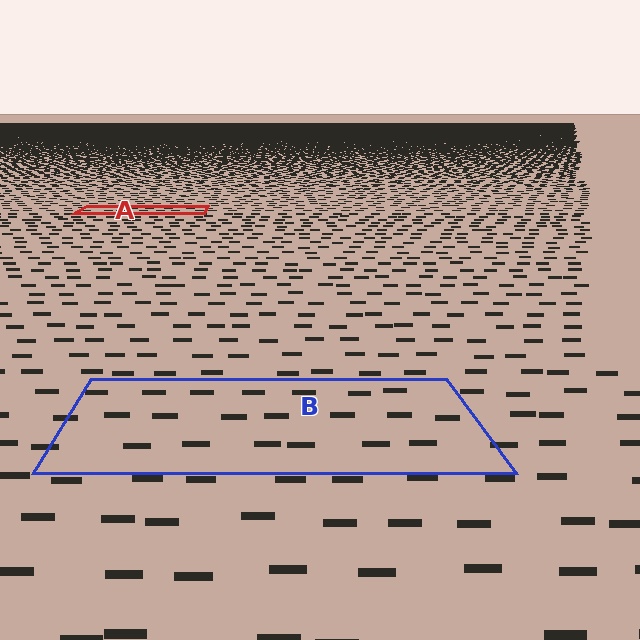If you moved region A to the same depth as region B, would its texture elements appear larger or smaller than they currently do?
They would appear larger. At a closer depth, the same texture elements are projected at a bigger on-screen size.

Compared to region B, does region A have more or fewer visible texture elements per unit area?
Region A has more texture elements per unit area — they are packed more densely because it is farther away.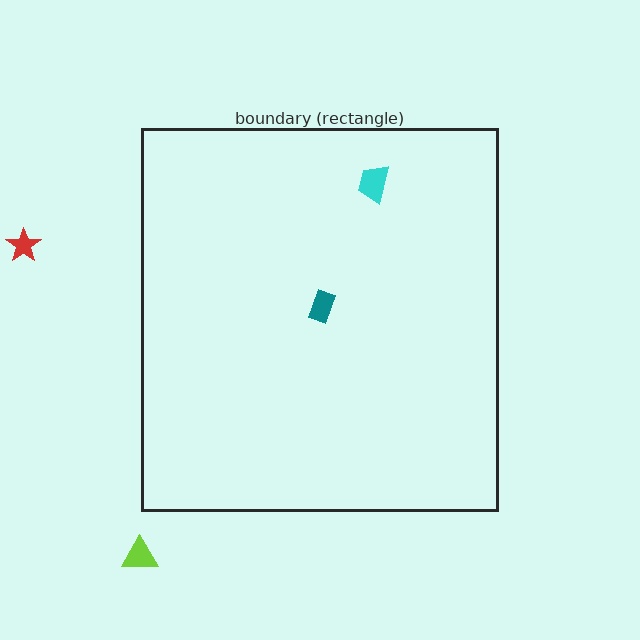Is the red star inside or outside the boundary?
Outside.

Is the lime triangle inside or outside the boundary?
Outside.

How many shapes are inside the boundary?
2 inside, 2 outside.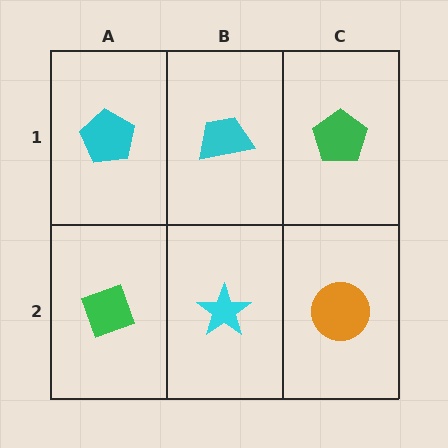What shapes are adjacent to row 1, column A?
A green diamond (row 2, column A), a cyan trapezoid (row 1, column B).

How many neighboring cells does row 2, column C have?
2.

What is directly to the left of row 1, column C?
A cyan trapezoid.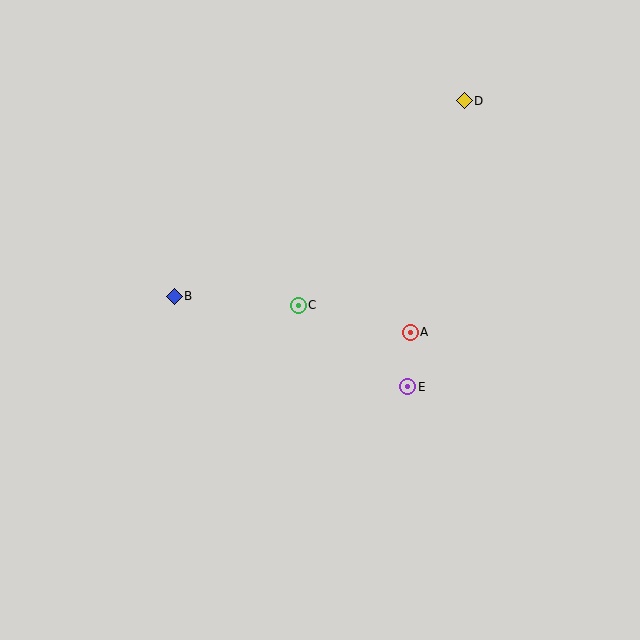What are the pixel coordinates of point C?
Point C is at (298, 305).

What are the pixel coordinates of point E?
Point E is at (408, 387).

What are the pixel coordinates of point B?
Point B is at (174, 296).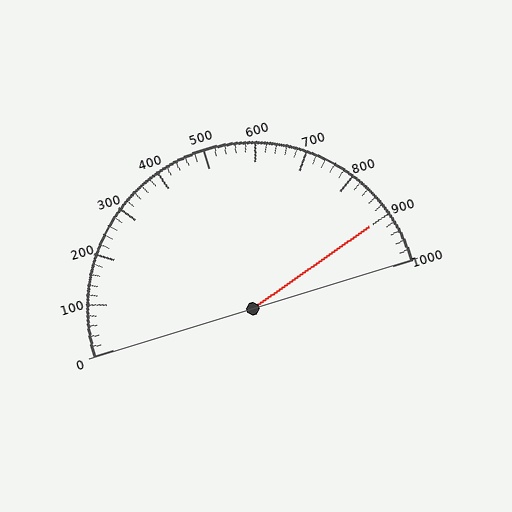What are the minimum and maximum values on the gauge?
The gauge ranges from 0 to 1000.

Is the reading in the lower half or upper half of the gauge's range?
The reading is in the upper half of the range (0 to 1000).